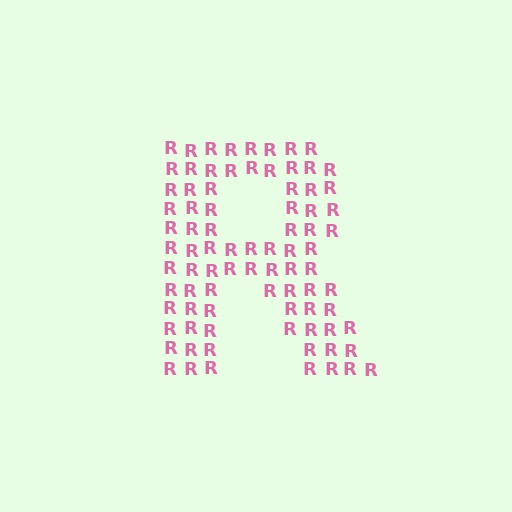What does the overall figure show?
The overall figure shows the letter R.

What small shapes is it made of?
It is made of small letter R's.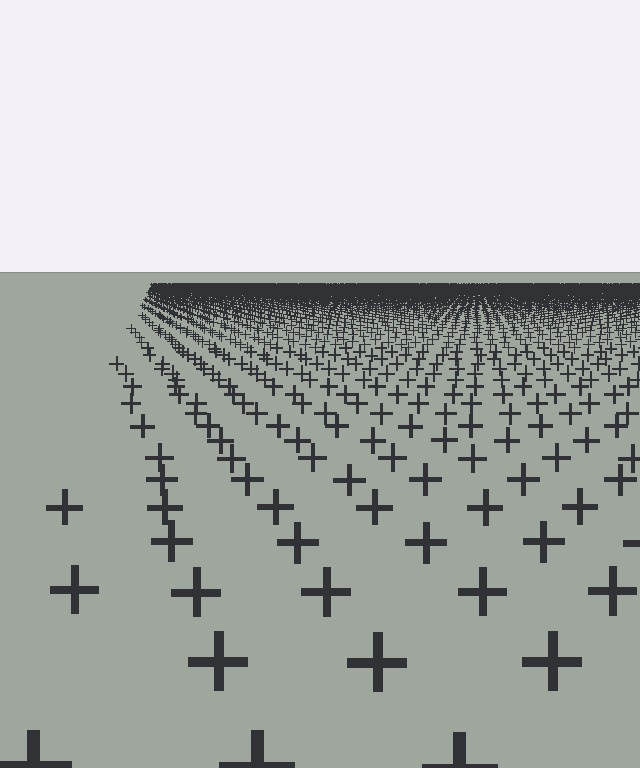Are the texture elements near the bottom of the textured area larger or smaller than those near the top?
Larger. Near the bottom, elements are closer to the viewer and appear at a bigger on-screen size.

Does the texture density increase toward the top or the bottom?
Density increases toward the top.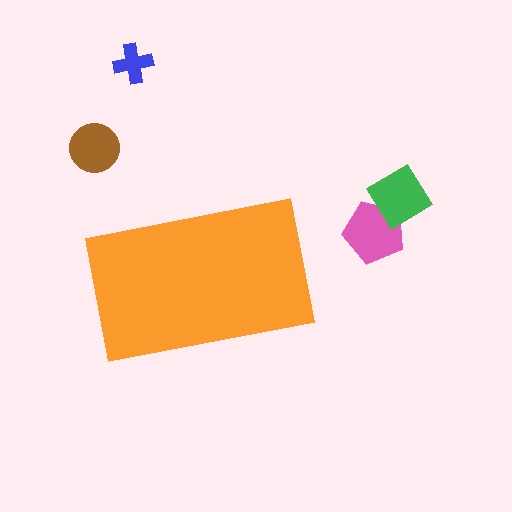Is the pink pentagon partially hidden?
No, the pink pentagon is fully visible.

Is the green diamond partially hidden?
No, the green diamond is fully visible.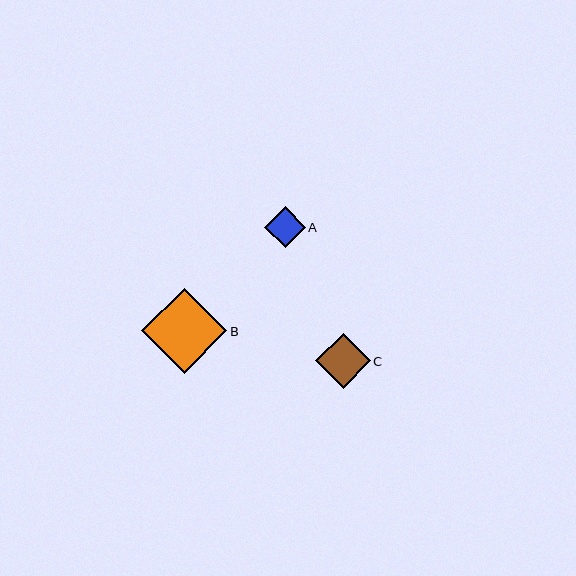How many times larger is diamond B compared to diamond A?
Diamond B is approximately 2.1 times the size of diamond A.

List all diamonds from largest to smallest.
From largest to smallest: B, C, A.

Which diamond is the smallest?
Diamond A is the smallest with a size of approximately 41 pixels.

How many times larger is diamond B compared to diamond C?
Diamond B is approximately 1.6 times the size of diamond C.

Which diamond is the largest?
Diamond B is the largest with a size of approximately 85 pixels.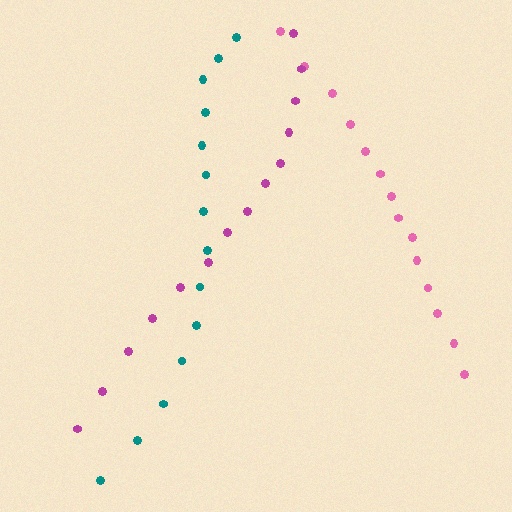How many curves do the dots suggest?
There are 3 distinct paths.